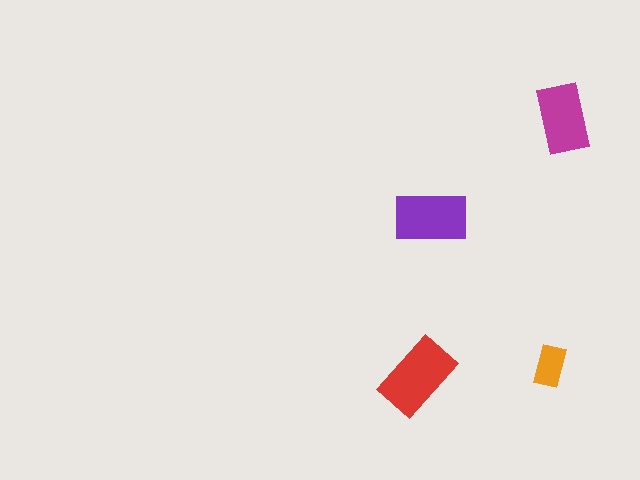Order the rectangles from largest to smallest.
the red one, the purple one, the magenta one, the orange one.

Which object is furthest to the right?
The magenta rectangle is rightmost.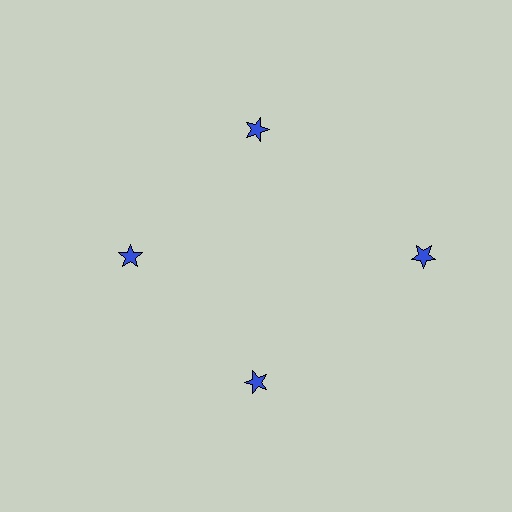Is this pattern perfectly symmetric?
No. The 4 blue stars are arranged in a ring, but one element near the 3 o'clock position is pushed outward from the center, breaking the 4-fold rotational symmetry.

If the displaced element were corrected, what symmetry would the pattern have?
It would have 4-fold rotational symmetry — the pattern would map onto itself every 90 degrees.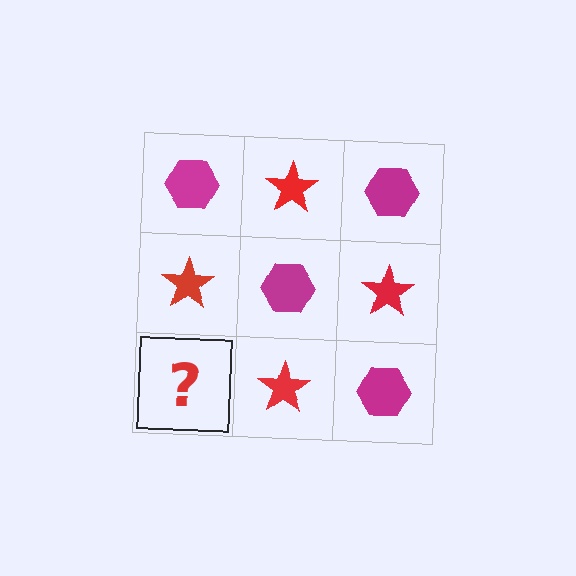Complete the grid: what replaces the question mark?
The question mark should be replaced with a magenta hexagon.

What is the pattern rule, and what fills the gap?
The rule is that it alternates magenta hexagon and red star in a checkerboard pattern. The gap should be filled with a magenta hexagon.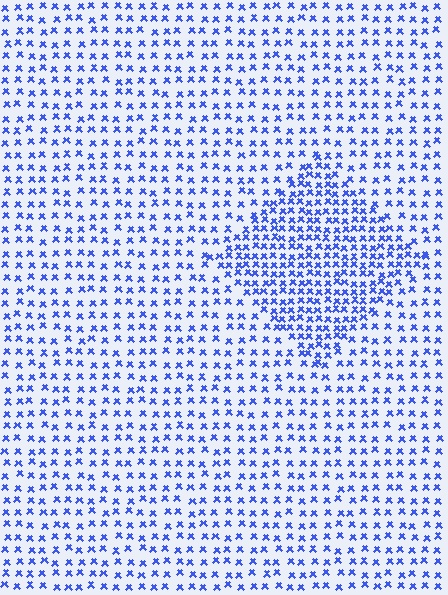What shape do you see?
I see a diamond.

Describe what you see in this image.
The image contains small blue elements arranged at two different densities. A diamond-shaped region is visible where the elements are more densely packed than the surrounding area.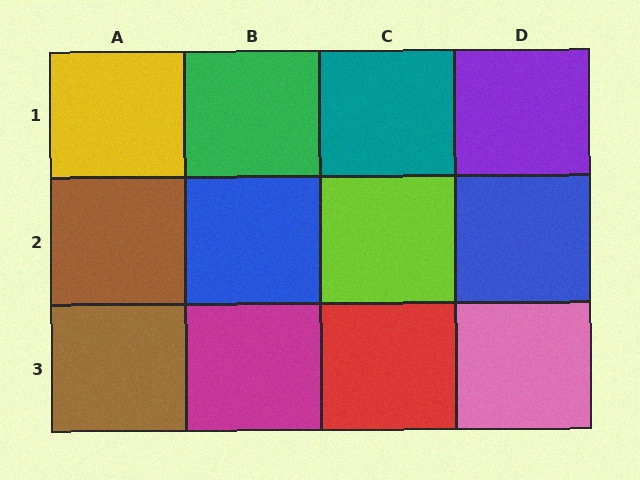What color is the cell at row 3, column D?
Pink.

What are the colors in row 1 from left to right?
Yellow, green, teal, purple.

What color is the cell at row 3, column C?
Red.